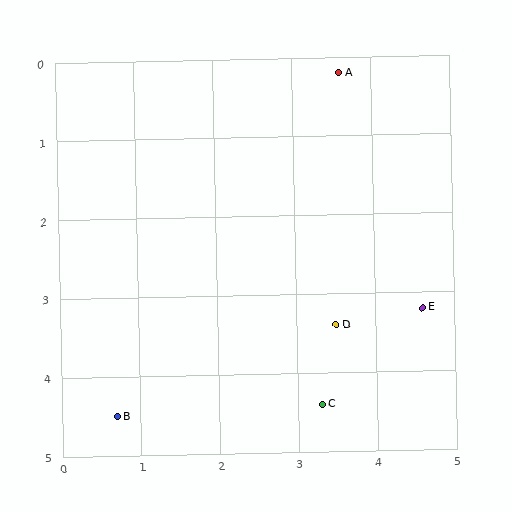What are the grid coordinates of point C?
Point C is at approximately (3.3, 4.4).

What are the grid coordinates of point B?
Point B is at approximately (0.7, 4.5).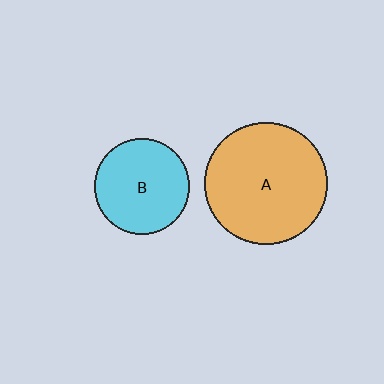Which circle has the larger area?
Circle A (orange).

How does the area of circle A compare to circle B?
Approximately 1.7 times.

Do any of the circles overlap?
No, none of the circles overlap.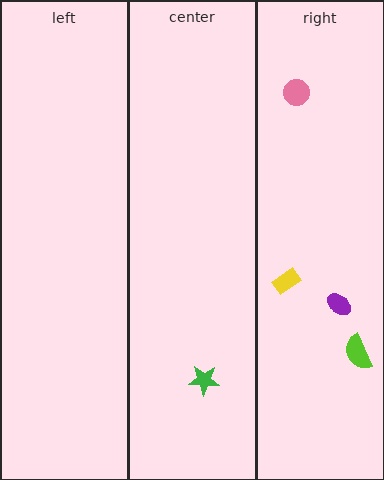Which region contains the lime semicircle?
The right region.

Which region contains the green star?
The center region.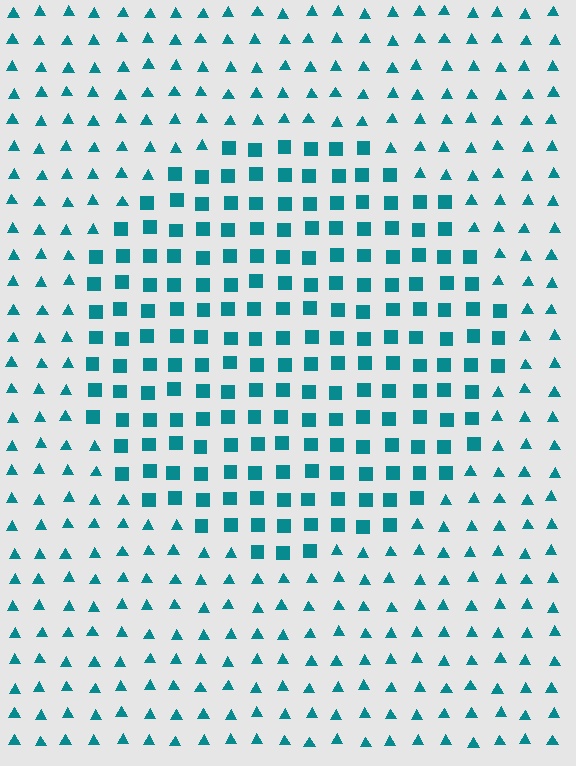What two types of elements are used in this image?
The image uses squares inside the circle region and triangles outside it.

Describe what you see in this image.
The image is filled with small teal elements arranged in a uniform grid. A circle-shaped region contains squares, while the surrounding area contains triangles. The boundary is defined purely by the change in element shape.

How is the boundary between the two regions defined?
The boundary is defined by a change in element shape: squares inside vs. triangles outside. All elements share the same color and spacing.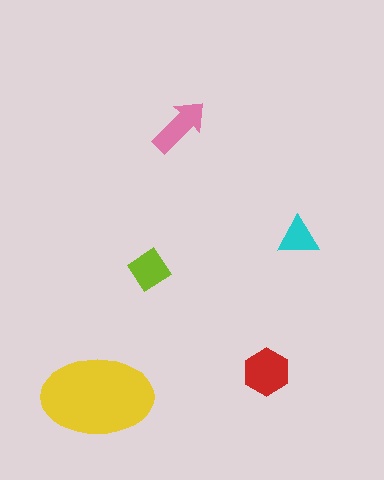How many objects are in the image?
There are 5 objects in the image.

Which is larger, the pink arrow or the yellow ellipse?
The yellow ellipse.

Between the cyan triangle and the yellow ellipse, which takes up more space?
The yellow ellipse.